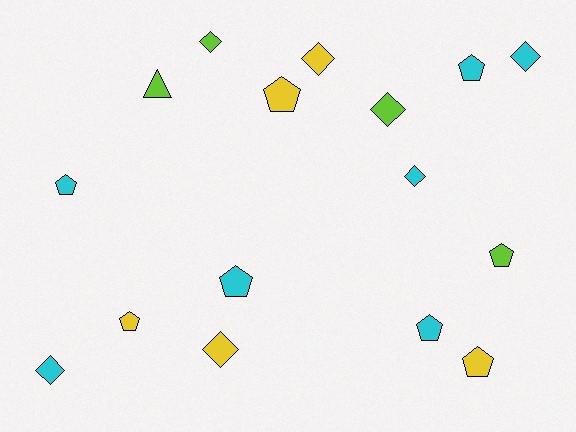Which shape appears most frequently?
Pentagon, with 8 objects.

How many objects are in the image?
There are 16 objects.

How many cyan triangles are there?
There are no cyan triangles.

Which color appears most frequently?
Cyan, with 7 objects.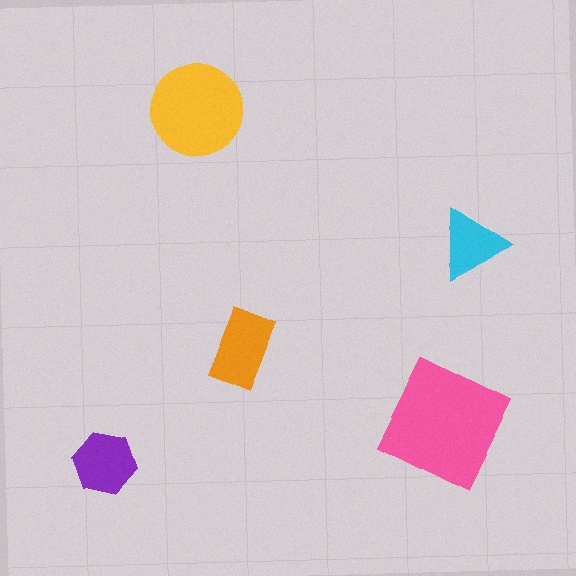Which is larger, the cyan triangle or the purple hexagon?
The purple hexagon.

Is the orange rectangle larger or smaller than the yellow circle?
Smaller.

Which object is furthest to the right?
The cyan triangle is rightmost.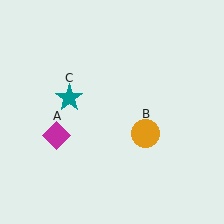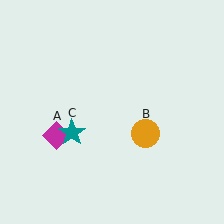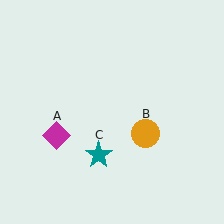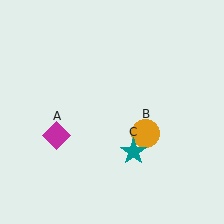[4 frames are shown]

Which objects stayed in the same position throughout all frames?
Magenta diamond (object A) and orange circle (object B) remained stationary.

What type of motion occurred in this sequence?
The teal star (object C) rotated counterclockwise around the center of the scene.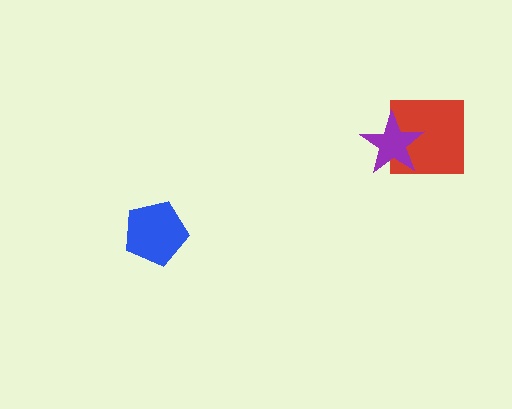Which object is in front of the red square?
The purple star is in front of the red square.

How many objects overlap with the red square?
1 object overlaps with the red square.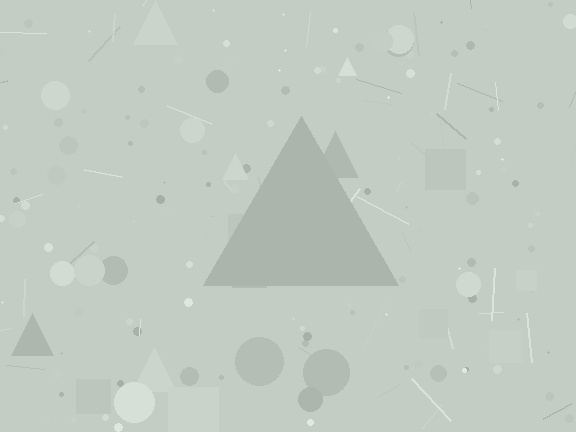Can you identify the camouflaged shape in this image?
The camouflaged shape is a triangle.